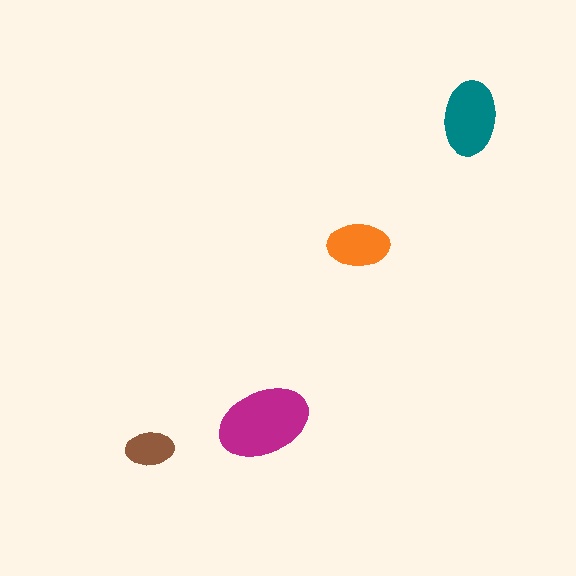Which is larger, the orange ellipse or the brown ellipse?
The orange one.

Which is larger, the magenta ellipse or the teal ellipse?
The magenta one.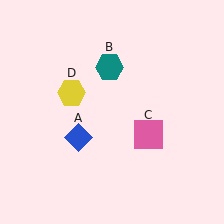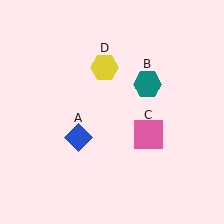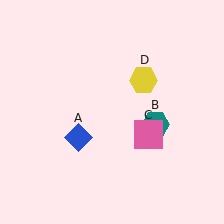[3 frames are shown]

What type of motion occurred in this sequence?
The teal hexagon (object B), yellow hexagon (object D) rotated clockwise around the center of the scene.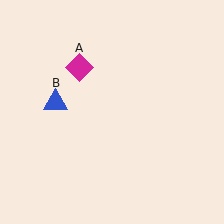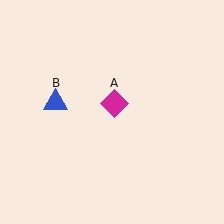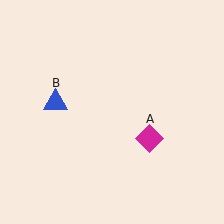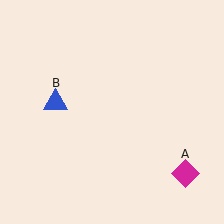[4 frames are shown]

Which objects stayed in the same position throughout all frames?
Blue triangle (object B) remained stationary.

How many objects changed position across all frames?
1 object changed position: magenta diamond (object A).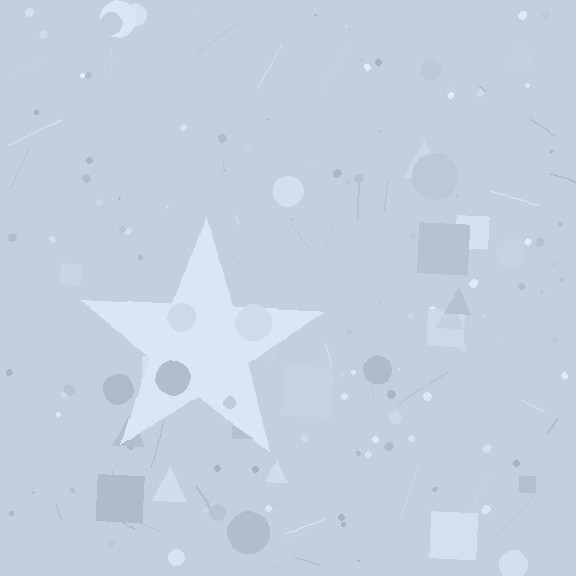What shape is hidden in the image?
A star is hidden in the image.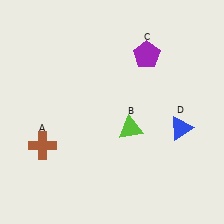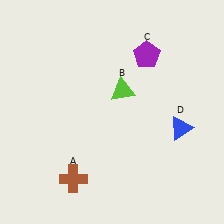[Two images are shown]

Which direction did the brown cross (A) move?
The brown cross (A) moved down.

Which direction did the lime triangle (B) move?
The lime triangle (B) moved up.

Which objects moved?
The objects that moved are: the brown cross (A), the lime triangle (B).